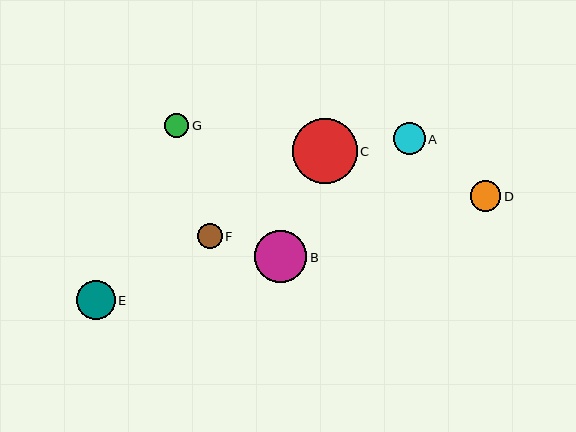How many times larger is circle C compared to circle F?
Circle C is approximately 2.6 times the size of circle F.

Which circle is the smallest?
Circle G is the smallest with a size of approximately 24 pixels.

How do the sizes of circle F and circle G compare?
Circle F and circle G are approximately the same size.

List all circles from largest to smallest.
From largest to smallest: C, B, E, A, D, F, G.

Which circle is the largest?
Circle C is the largest with a size of approximately 65 pixels.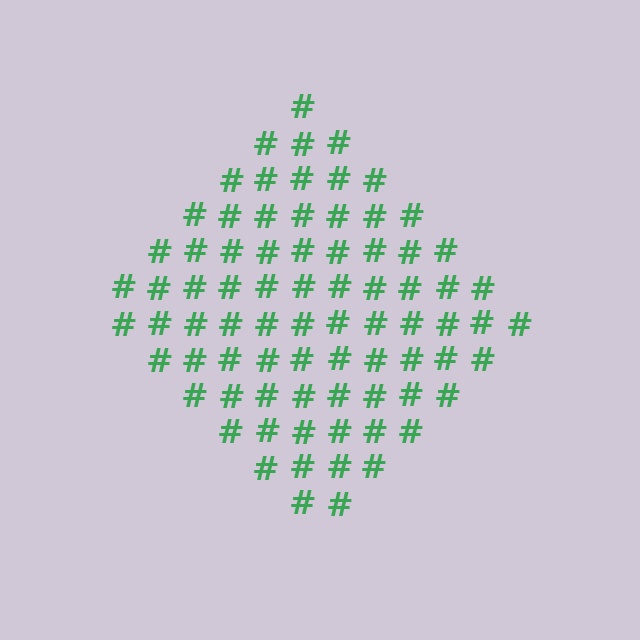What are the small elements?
The small elements are hash symbols.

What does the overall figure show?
The overall figure shows a diamond.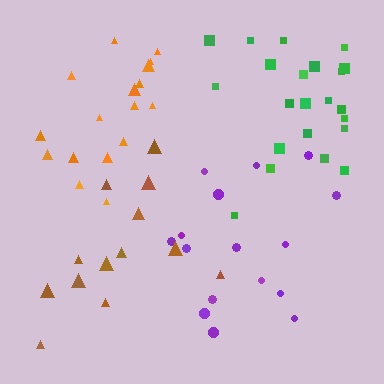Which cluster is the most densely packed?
Orange.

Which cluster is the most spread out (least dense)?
Brown.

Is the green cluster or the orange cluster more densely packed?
Orange.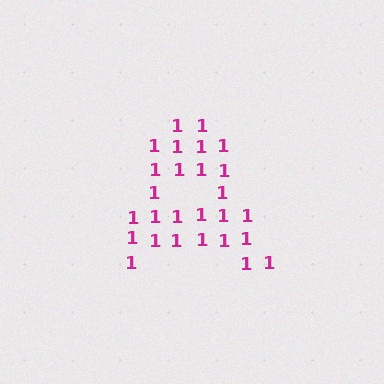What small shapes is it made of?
It is made of small digit 1's.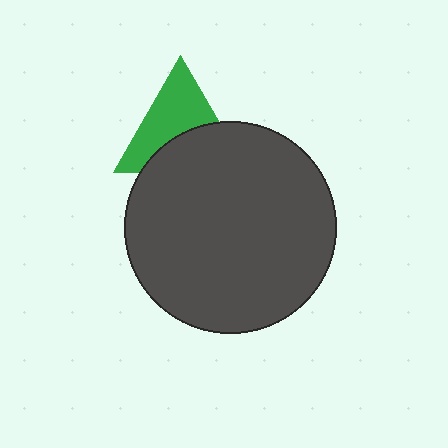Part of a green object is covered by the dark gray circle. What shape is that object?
It is a triangle.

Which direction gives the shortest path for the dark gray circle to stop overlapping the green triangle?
Moving down gives the shortest separation.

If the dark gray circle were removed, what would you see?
You would see the complete green triangle.